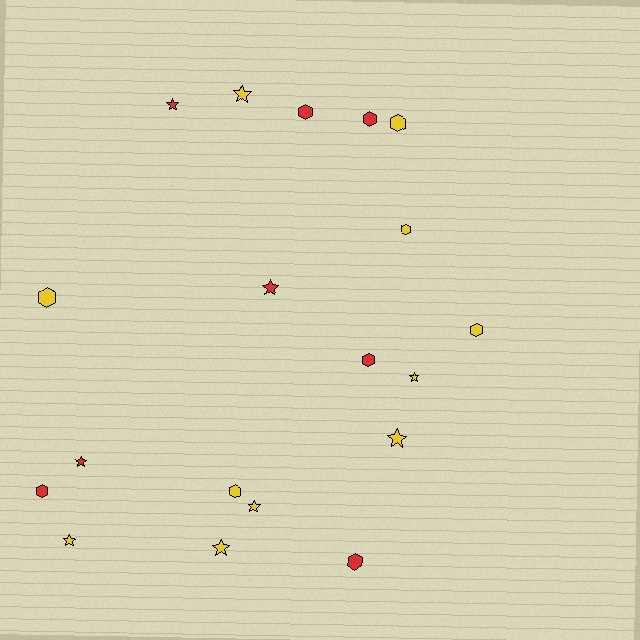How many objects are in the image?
There are 19 objects.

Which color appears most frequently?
Yellow, with 11 objects.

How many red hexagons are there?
There are 5 red hexagons.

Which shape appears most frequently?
Hexagon, with 10 objects.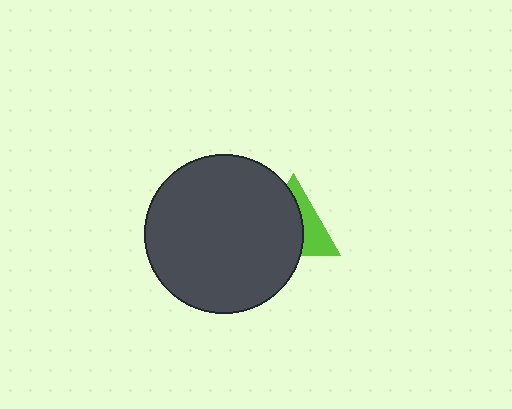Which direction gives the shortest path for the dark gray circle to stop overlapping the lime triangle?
Moving left gives the shortest separation.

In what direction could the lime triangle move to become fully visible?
The lime triangle could move right. That would shift it out from behind the dark gray circle entirely.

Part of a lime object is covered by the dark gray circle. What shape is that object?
It is a triangle.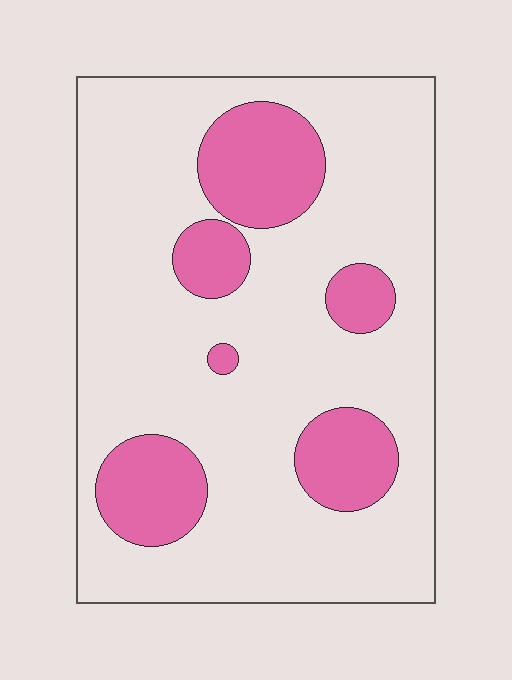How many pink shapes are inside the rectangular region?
6.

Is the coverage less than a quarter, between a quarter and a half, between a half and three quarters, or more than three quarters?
Less than a quarter.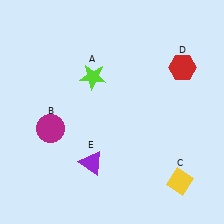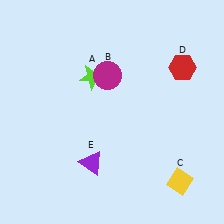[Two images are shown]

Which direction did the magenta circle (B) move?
The magenta circle (B) moved right.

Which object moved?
The magenta circle (B) moved right.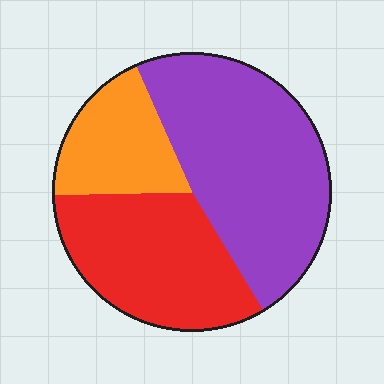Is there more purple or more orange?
Purple.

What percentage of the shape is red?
Red covers around 35% of the shape.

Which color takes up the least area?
Orange, at roughly 20%.